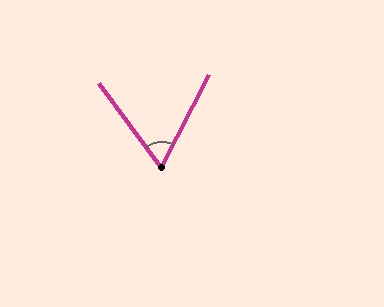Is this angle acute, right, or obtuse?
It is acute.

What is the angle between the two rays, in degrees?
Approximately 64 degrees.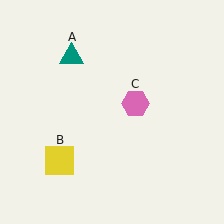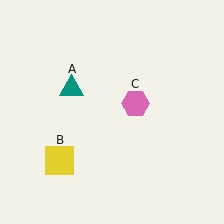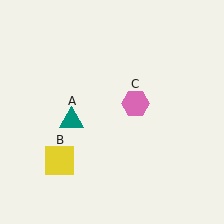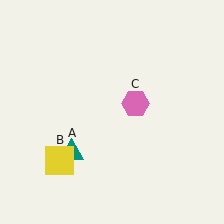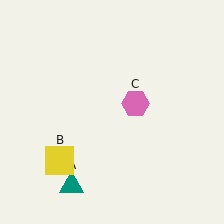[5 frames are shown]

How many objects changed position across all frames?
1 object changed position: teal triangle (object A).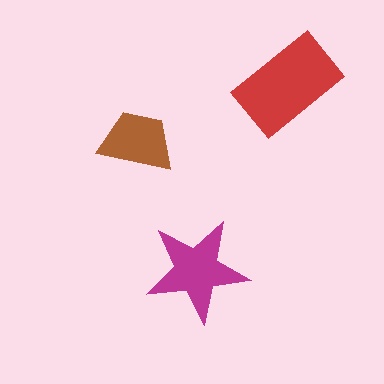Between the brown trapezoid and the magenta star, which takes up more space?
The magenta star.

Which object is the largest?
The red rectangle.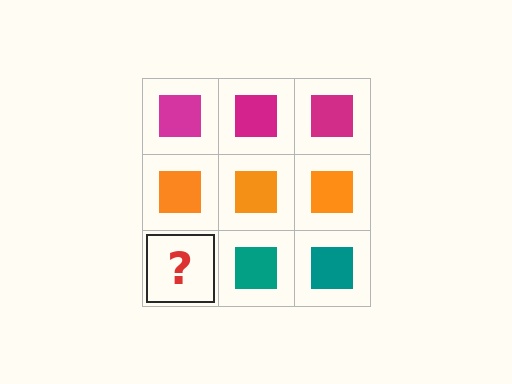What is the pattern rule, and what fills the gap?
The rule is that each row has a consistent color. The gap should be filled with a teal square.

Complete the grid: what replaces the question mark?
The question mark should be replaced with a teal square.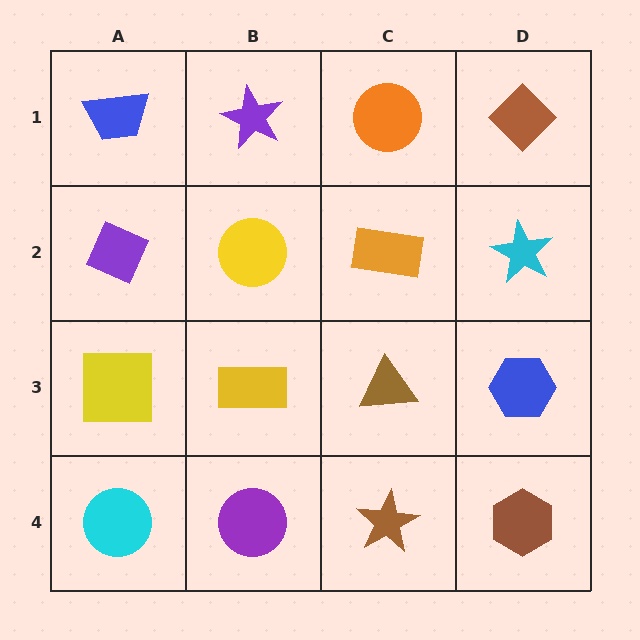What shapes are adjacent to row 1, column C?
An orange rectangle (row 2, column C), a purple star (row 1, column B), a brown diamond (row 1, column D).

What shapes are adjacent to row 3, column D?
A cyan star (row 2, column D), a brown hexagon (row 4, column D), a brown triangle (row 3, column C).